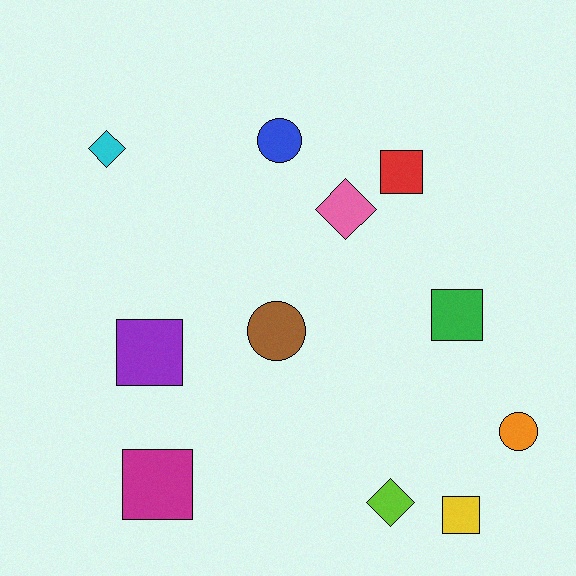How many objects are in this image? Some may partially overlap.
There are 11 objects.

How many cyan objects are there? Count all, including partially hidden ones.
There is 1 cyan object.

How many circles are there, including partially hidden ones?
There are 3 circles.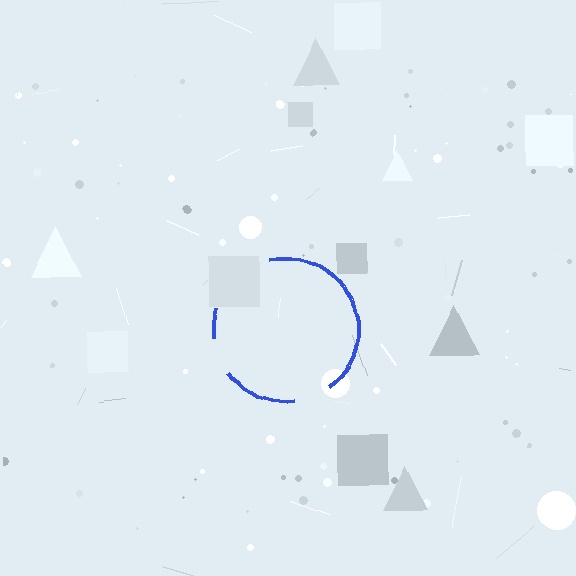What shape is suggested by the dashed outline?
The dashed outline suggests a circle.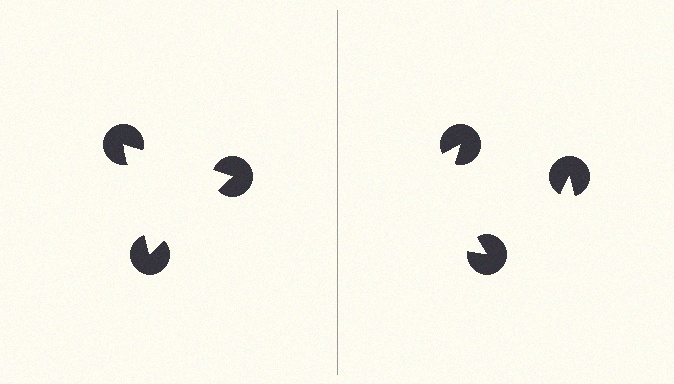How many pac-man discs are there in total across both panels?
6 — 3 on each side.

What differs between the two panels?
The pac-man discs are positioned identically on both sides; only the wedge orientations differ. On the left they align to a triangle; on the right they are misaligned.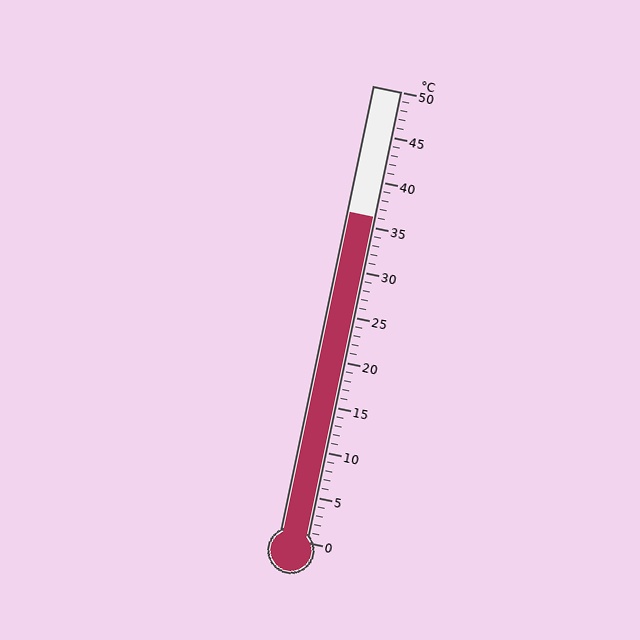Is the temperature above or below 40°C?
The temperature is below 40°C.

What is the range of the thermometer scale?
The thermometer scale ranges from 0°C to 50°C.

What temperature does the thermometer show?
The thermometer shows approximately 36°C.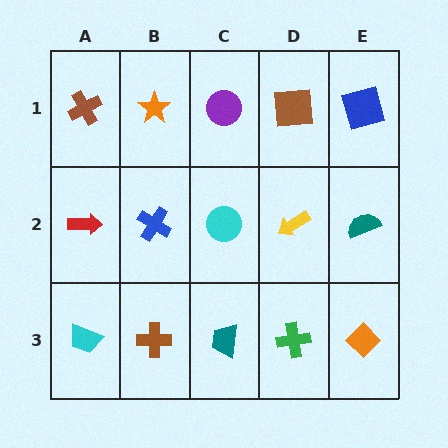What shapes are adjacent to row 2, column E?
A blue square (row 1, column E), an orange diamond (row 3, column E), a yellow arrow (row 2, column D).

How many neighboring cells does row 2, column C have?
4.